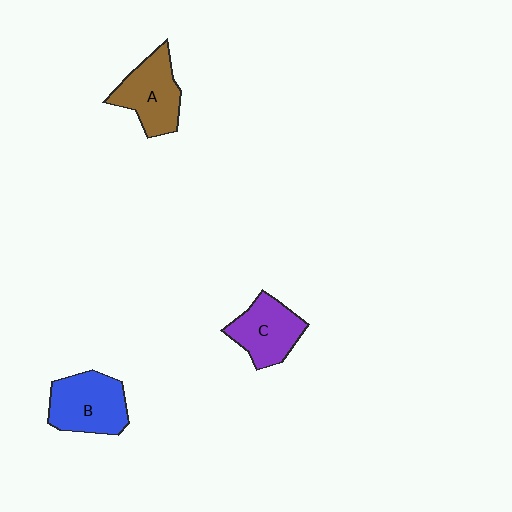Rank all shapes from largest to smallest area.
From largest to smallest: B (blue), A (brown), C (purple).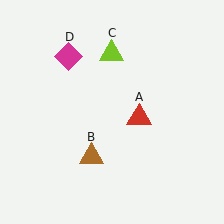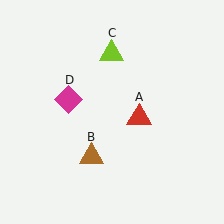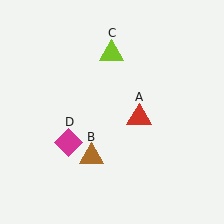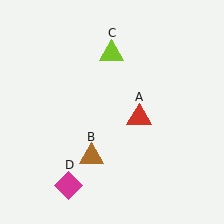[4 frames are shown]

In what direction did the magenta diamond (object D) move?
The magenta diamond (object D) moved down.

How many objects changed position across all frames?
1 object changed position: magenta diamond (object D).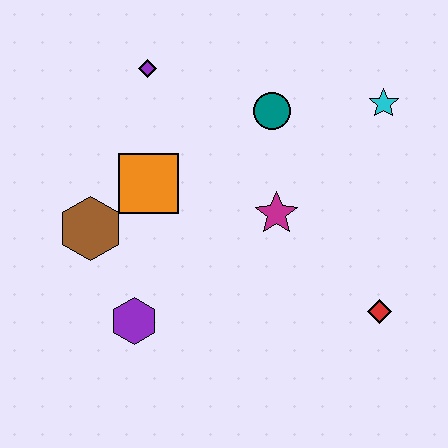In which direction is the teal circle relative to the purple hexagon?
The teal circle is above the purple hexagon.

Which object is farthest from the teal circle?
The purple hexagon is farthest from the teal circle.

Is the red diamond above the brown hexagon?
No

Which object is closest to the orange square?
The brown hexagon is closest to the orange square.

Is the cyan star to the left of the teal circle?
No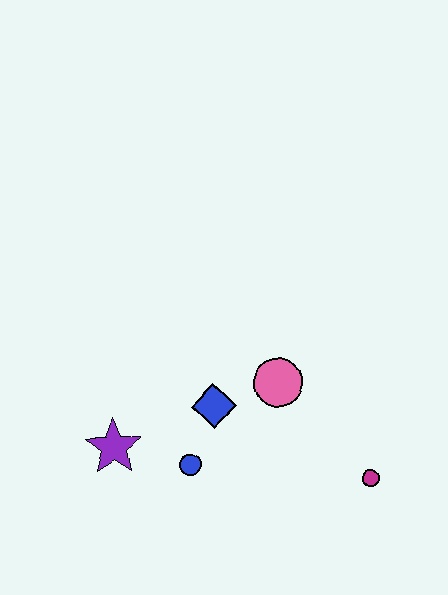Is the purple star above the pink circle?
No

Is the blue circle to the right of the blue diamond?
No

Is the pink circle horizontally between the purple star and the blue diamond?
No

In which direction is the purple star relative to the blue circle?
The purple star is to the left of the blue circle.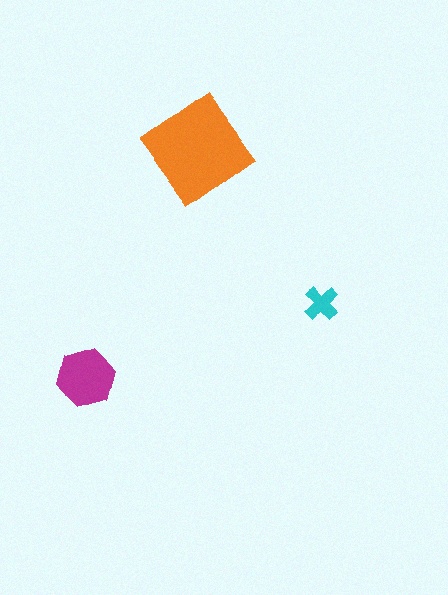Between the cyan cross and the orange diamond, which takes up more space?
The orange diamond.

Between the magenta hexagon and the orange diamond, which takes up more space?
The orange diamond.